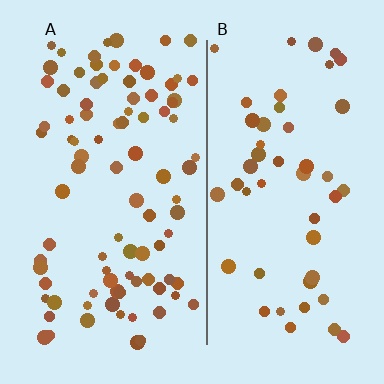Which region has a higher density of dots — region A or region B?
A (the left).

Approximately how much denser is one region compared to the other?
Approximately 1.8× — region A over region B.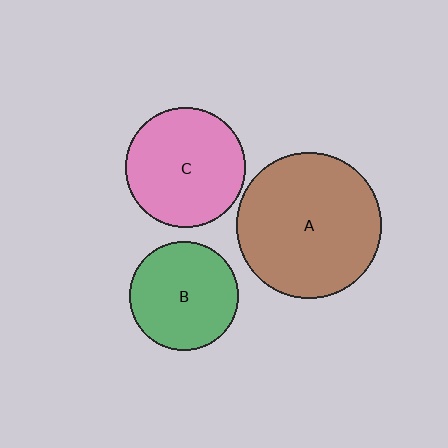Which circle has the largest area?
Circle A (brown).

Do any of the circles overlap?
No, none of the circles overlap.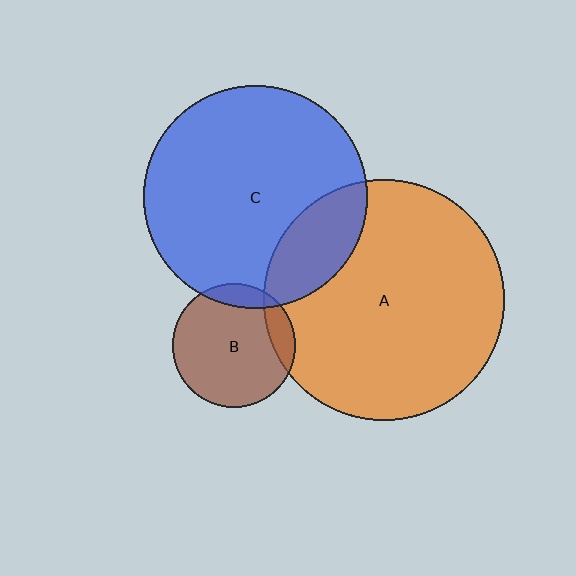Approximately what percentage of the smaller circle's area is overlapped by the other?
Approximately 20%.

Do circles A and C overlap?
Yes.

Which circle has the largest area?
Circle A (orange).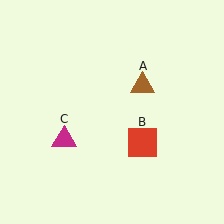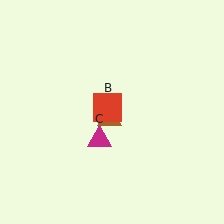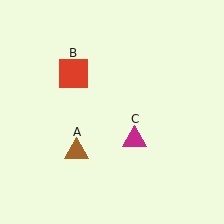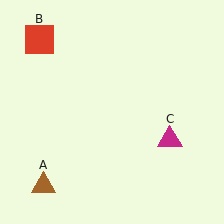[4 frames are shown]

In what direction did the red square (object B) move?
The red square (object B) moved up and to the left.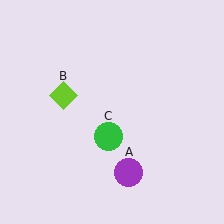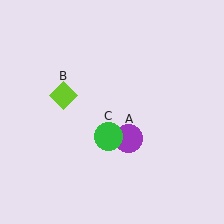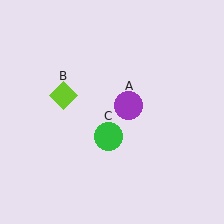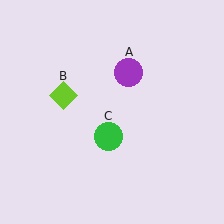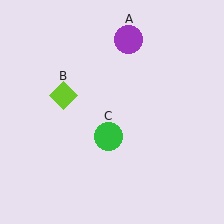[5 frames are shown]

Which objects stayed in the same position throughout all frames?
Lime diamond (object B) and green circle (object C) remained stationary.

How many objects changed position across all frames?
1 object changed position: purple circle (object A).